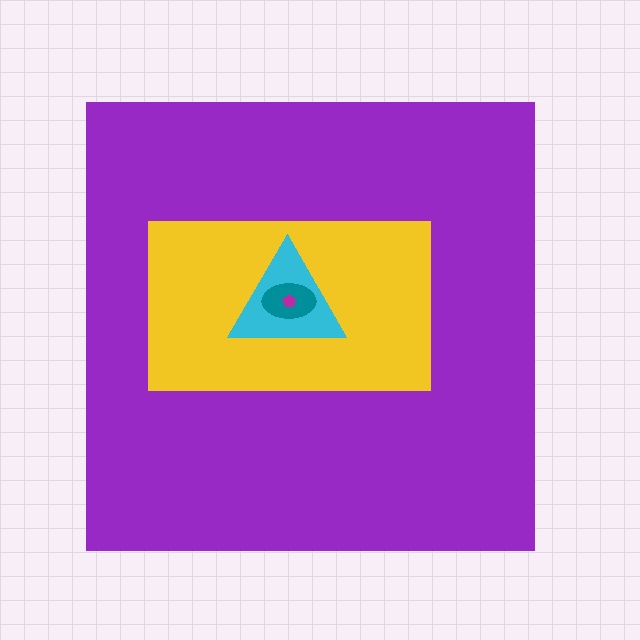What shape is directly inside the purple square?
The yellow rectangle.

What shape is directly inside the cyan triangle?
The teal ellipse.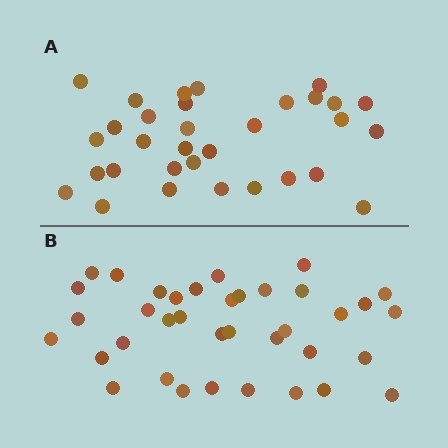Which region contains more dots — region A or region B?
Region B (the bottom region) has more dots.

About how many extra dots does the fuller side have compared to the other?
Region B has about 5 more dots than region A.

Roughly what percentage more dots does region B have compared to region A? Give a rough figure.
About 15% more.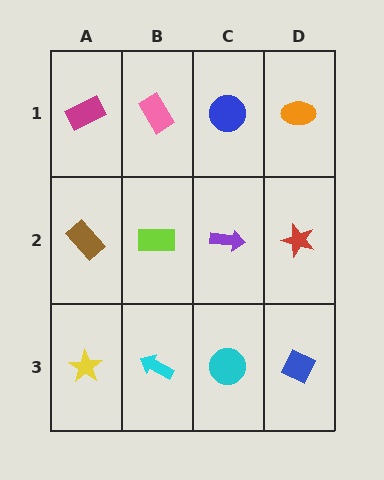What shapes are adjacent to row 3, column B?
A lime rectangle (row 2, column B), a yellow star (row 3, column A), a cyan circle (row 3, column C).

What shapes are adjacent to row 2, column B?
A pink rectangle (row 1, column B), a cyan arrow (row 3, column B), a brown rectangle (row 2, column A), a purple arrow (row 2, column C).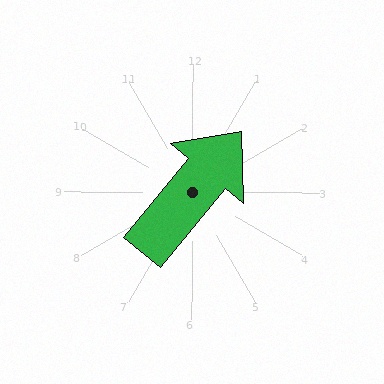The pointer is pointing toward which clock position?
Roughly 1 o'clock.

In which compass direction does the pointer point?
Northeast.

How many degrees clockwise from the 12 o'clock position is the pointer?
Approximately 39 degrees.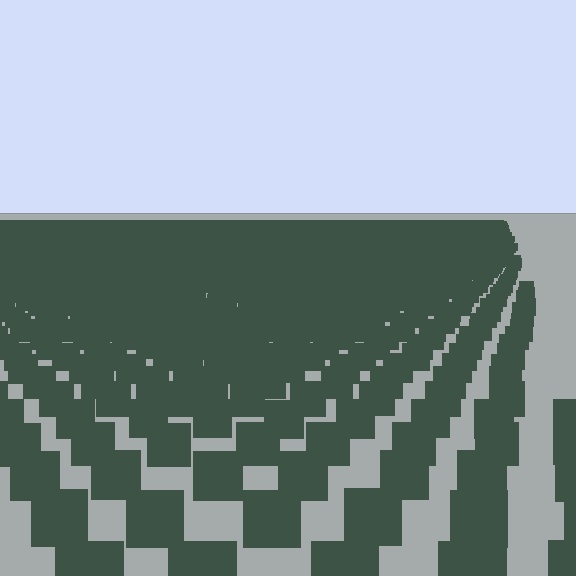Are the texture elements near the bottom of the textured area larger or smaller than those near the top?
Larger. Near the bottom, elements are closer to the viewer and appear at a bigger on-screen size.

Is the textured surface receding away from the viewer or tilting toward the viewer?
The surface is receding away from the viewer. Texture elements get smaller and denser toward the top.